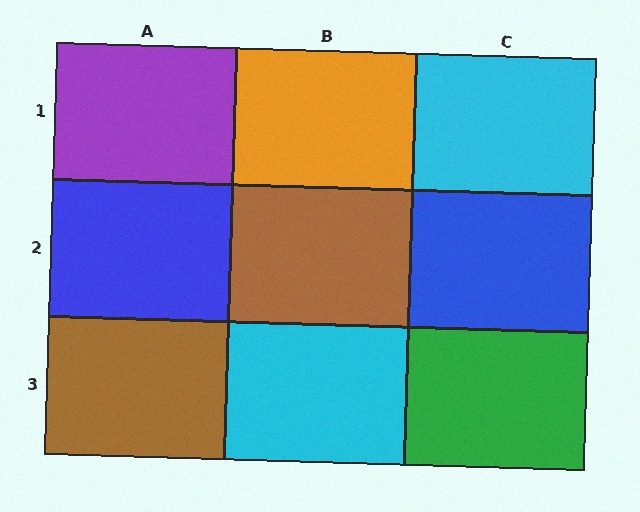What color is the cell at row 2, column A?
Blue.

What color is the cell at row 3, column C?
Green.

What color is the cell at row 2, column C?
Blue.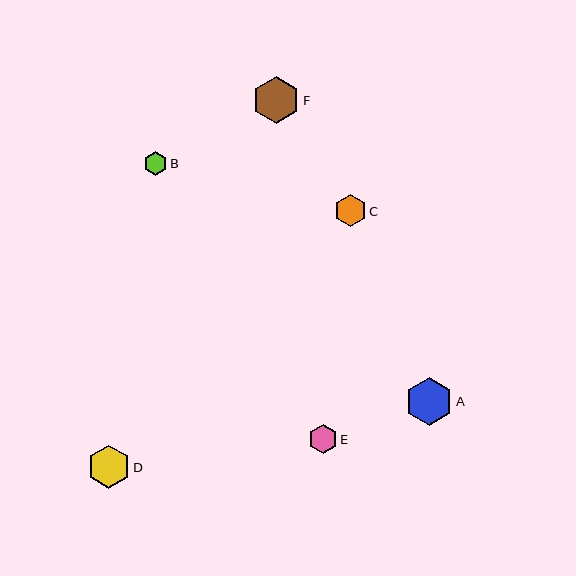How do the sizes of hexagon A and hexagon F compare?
Hexagon A and hexagon F are approximately the same size.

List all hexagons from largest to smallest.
From largest to smallest: A, F, D, C, E, B.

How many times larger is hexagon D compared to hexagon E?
Hexagon D is approximately 1.5 times the size of hexagon E.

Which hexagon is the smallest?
Hexagon B is the smallest with a size of approximately 24 pixels.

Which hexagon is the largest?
Hexagon A is the largest with a size of approximately 48 pixels.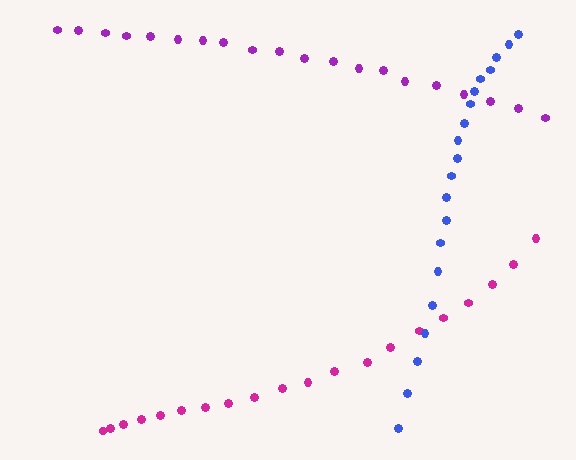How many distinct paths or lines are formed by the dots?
There are 3 distinct paths.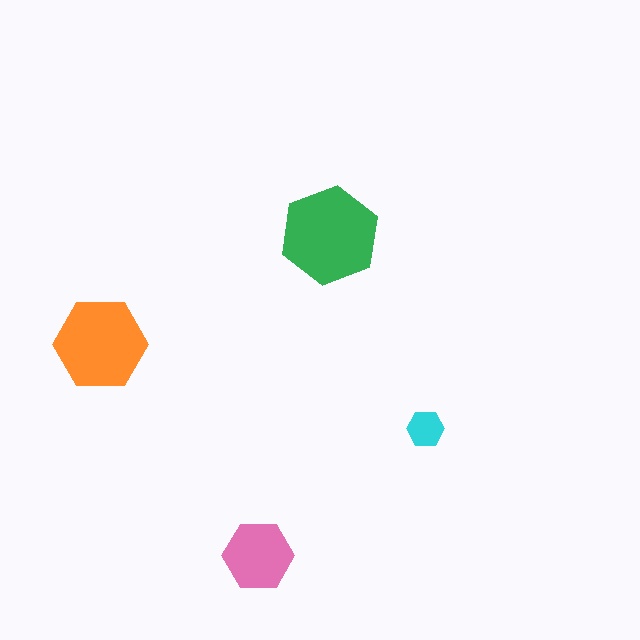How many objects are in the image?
There are 4 objects in the image.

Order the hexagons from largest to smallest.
the green one, the orange one, the pink one, the cyan one.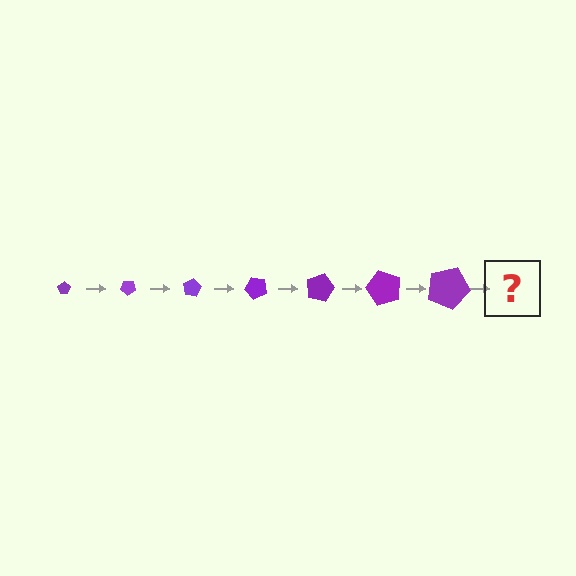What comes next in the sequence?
The next element should be a pentagon, larger than the previous one and rotated 280 degrees from the start.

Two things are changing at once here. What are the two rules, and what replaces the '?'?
The two rules are that the pentagon grows larger each step and it rotates 40 degrees each step. The '?' should be a pentagon, larger than the previous one and rotated 280 degrees from the start.